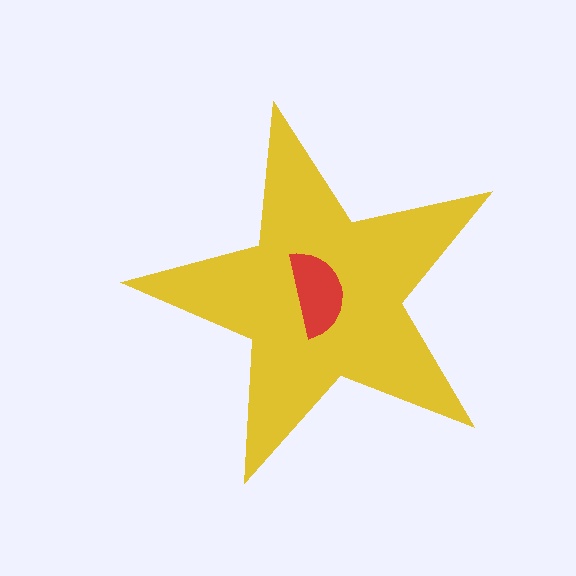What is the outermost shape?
The yellow star.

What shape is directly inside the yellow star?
The red semicircle.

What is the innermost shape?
The red semicircle.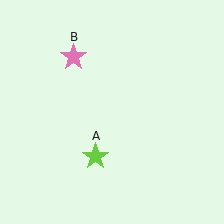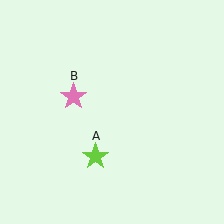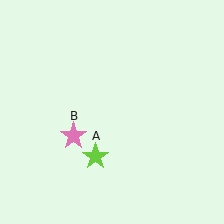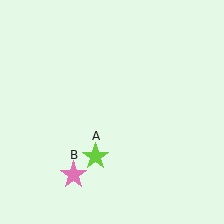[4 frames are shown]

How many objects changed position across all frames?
1 object changed position: pink star (object B).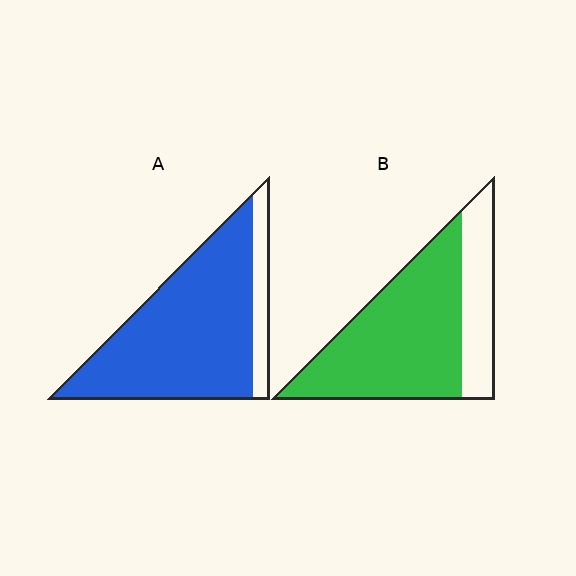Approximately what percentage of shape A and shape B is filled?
A is approximately 85% and B is approximately 75%.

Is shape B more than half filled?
Yes.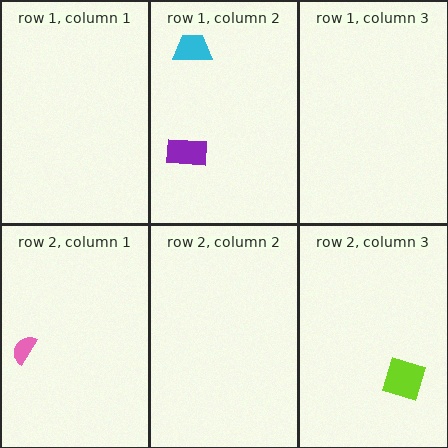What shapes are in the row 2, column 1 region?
The pink semicircle.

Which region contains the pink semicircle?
The row 2, column 1 region.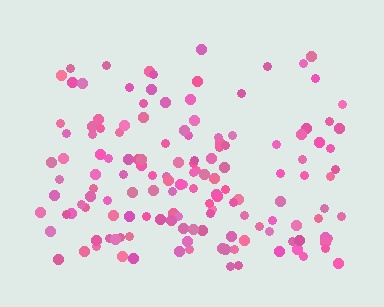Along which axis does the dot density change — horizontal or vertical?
Vertical.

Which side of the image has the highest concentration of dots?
The bottom.